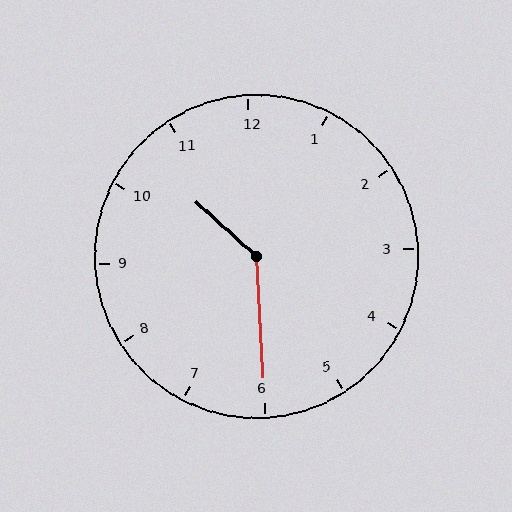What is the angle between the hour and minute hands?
Approximately 135 degrees.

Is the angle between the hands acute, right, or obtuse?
It is obtuse.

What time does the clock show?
10:30.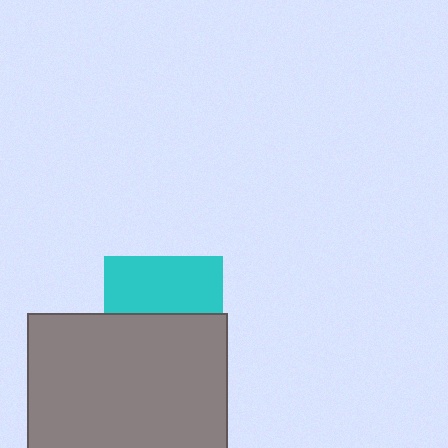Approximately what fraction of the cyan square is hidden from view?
Roughly 52% of the cyan square is hidden behind the gray rectangle.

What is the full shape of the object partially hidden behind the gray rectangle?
The partially hidden object is a cyan square.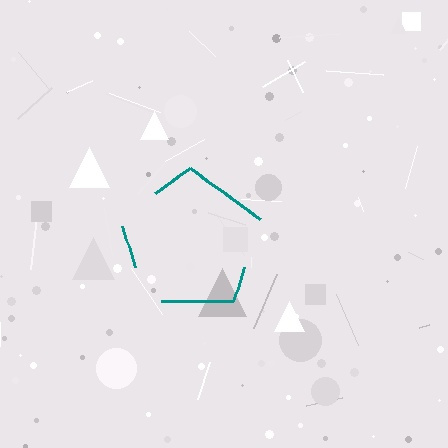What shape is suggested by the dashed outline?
The dashed outline suggests a pentagon.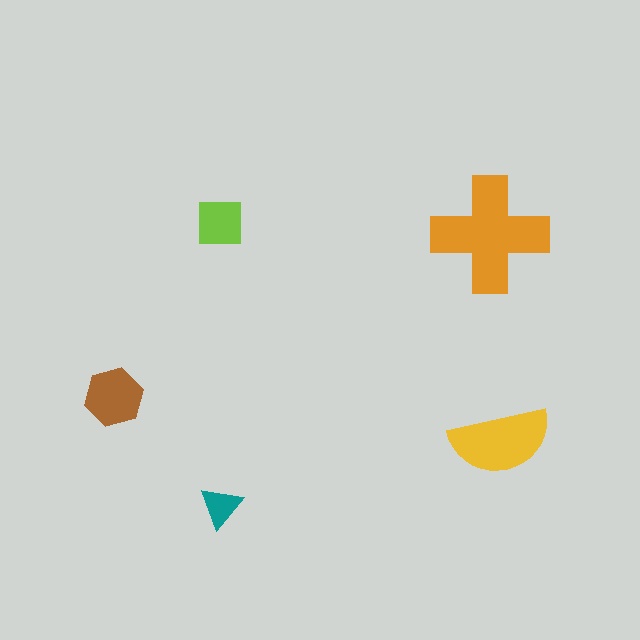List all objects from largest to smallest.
The orange cross, the yellow semicircle, the brown hexagon, the lime square, the teal triangle.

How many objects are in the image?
There are 5 objects in the image.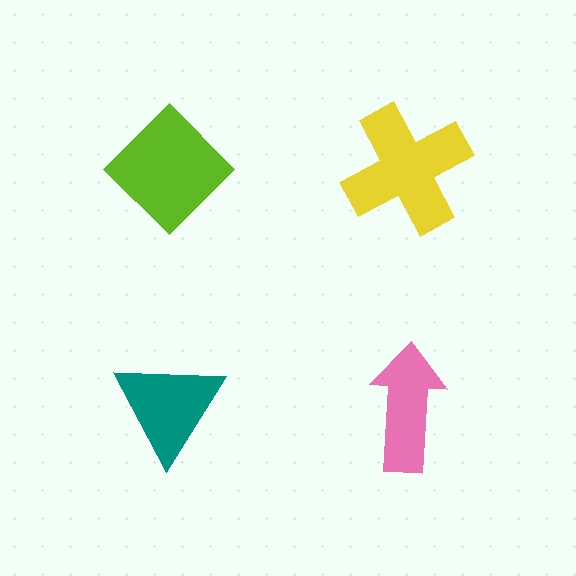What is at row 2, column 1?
A teal triangle.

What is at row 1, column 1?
A lime diamond.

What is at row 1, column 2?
A yellow cross.